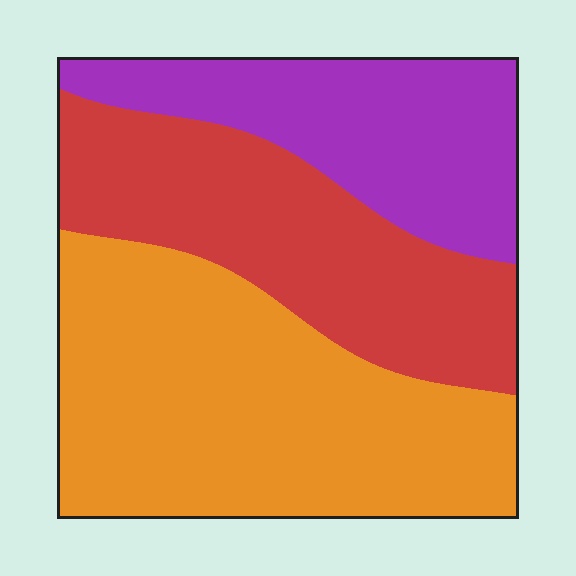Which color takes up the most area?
Orange, at roughly 45%.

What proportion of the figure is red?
Red takes up between a quarter and a half of the figure.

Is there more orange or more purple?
Orange.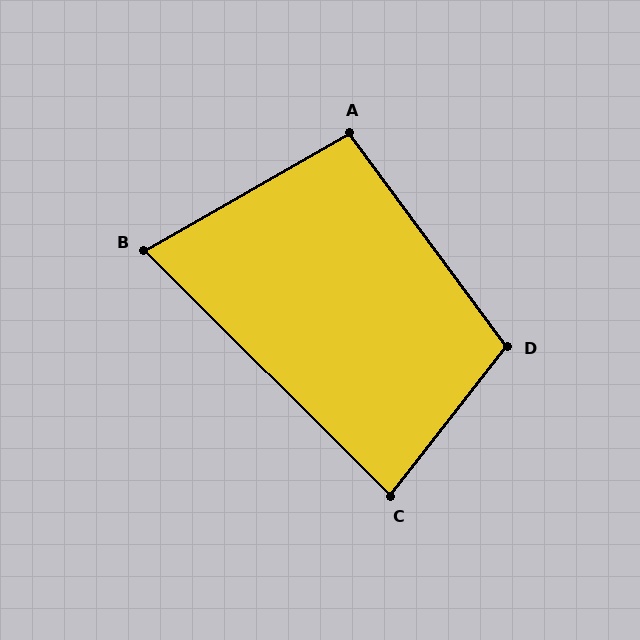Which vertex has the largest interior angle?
D, at approximately 105 degrees.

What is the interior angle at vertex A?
Approximately 97 degrees (obtuse).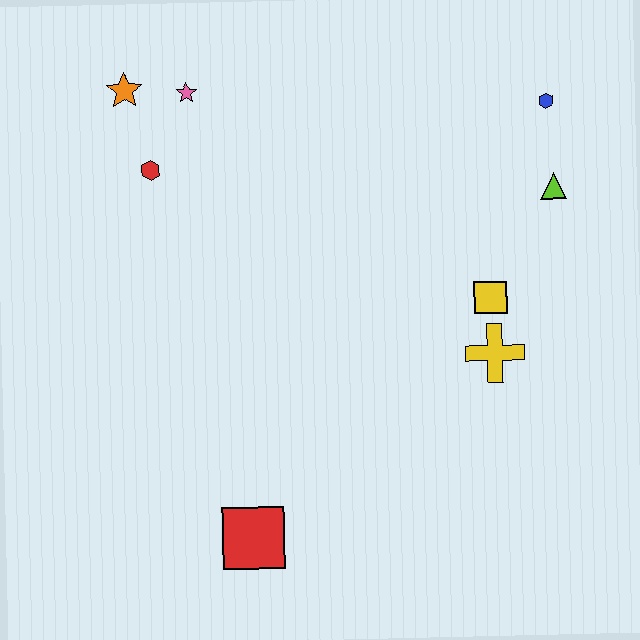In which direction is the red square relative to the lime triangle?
The red square is below the lime triangle.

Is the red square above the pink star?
No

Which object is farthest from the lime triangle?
The red square is farthest from the lime triangle.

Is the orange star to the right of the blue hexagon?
No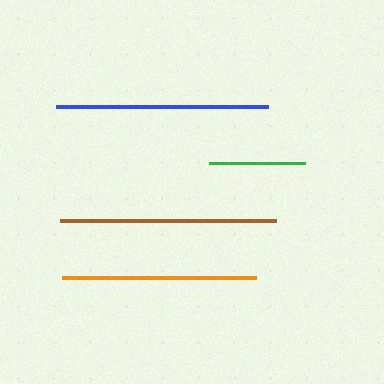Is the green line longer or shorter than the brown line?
The brown line is longer than the green line.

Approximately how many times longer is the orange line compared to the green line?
The orange line is approximately 2.0 times the length of the green line.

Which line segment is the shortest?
The green line is the shortest at approximately 95 pixels.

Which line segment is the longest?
The brown line is the longest at approximately 216 pixels.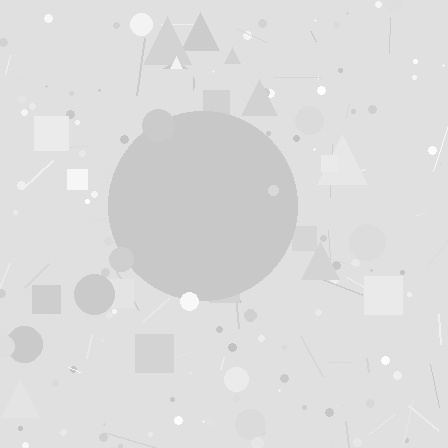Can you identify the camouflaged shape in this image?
The camouflaged shape is a circle.